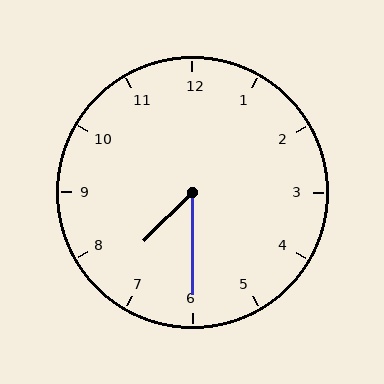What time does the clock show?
7:30.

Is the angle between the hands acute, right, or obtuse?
It is acute.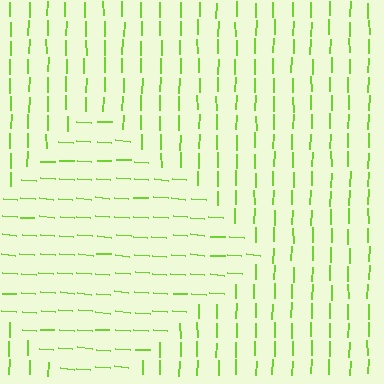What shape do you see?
I see a diamond.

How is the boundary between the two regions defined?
The boundary is defined purely by a change in line orientation (approximately 87 degrees difference). All lines are the same color and thickness.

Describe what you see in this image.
The image is filled with small lime line segments. A diamond region in the image has lines oriented differently from the surrounding lines, creating a visible texture boundary.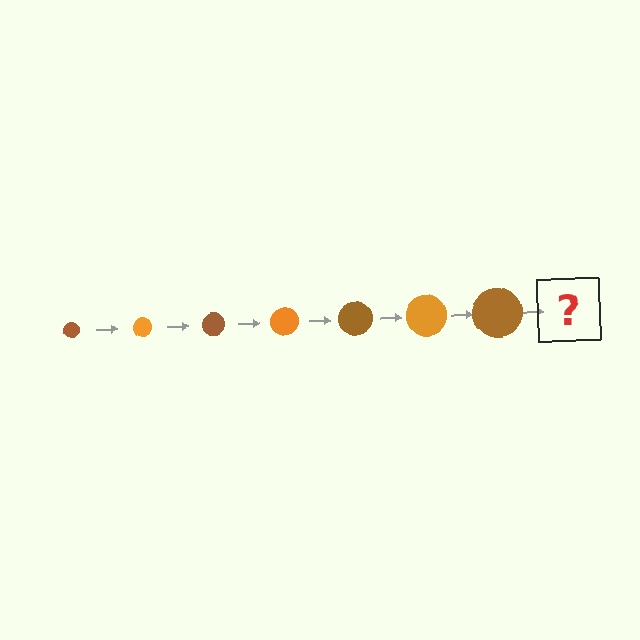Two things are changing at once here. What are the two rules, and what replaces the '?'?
The two rules are that the circle grows larger each step and the color cycles through brown and orange. The '?' should be an orange circle, larger than the previous one.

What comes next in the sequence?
The next element should be an orange circle, larger than the previous one.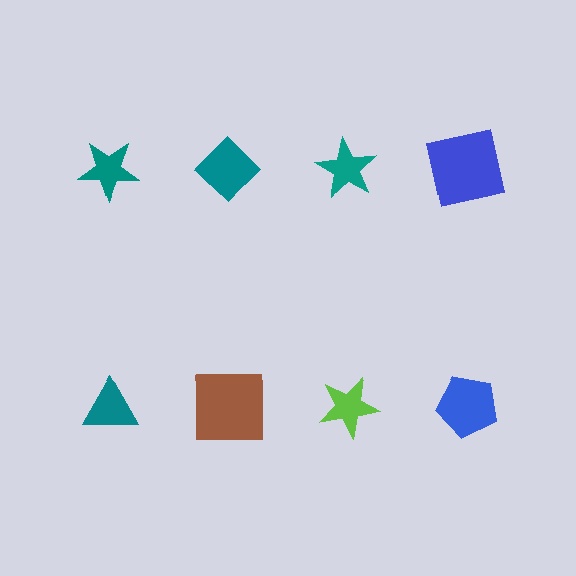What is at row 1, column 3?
A teal star.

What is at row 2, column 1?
A teal triangle.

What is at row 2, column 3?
A lime star.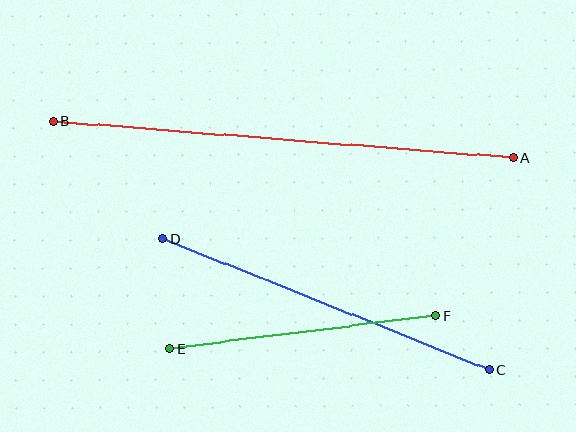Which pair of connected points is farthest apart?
Points A and B are farthest apart.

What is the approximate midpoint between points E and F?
The midpoint is at approximately (303, 332) pixels.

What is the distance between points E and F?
The distance is approximately 268 pixels.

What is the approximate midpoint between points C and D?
The midpoint is at approximately (326, 304) pixels.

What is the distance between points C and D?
The distance is approximately 352 pixels.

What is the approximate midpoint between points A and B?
The midpoint is at approximately (283, 140) pixels.